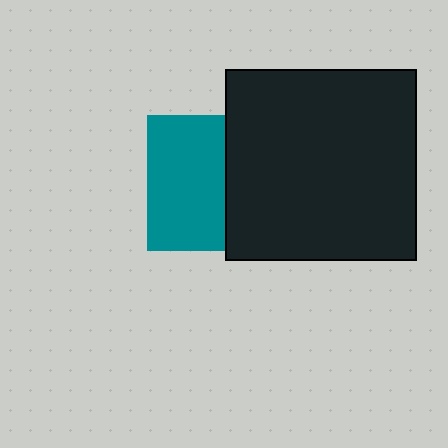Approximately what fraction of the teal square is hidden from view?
Roughly 43% of the teal square is hidden behind the black square.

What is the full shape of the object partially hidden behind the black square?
The partially hidden object is a teal square.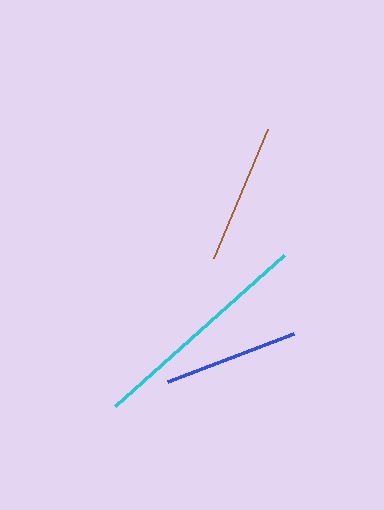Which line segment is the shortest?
The blue line is the shortest at approximately 135 pixels.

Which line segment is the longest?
The cyan line is the longest at approximately 227 pixels.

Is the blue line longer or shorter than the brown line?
The brown line is longer than the blue line.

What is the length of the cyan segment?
The cyan segment is approximately 227 pixels long.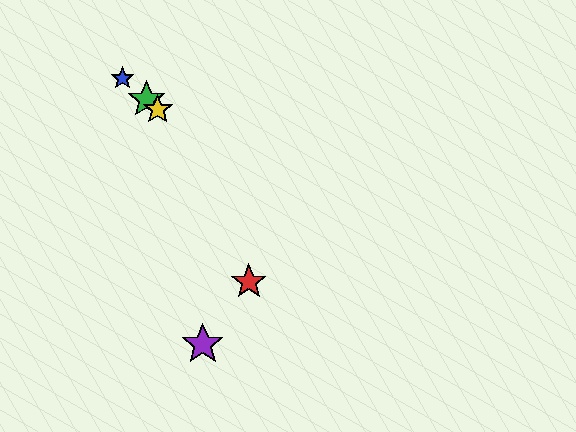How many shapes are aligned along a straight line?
3 shapes (the blue star, the green star, the yellow star) are aligned along a straight line.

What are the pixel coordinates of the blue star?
The blue star is at (122, 78).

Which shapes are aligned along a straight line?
The blue star, the green star, the yellow star are aligned along a straight line.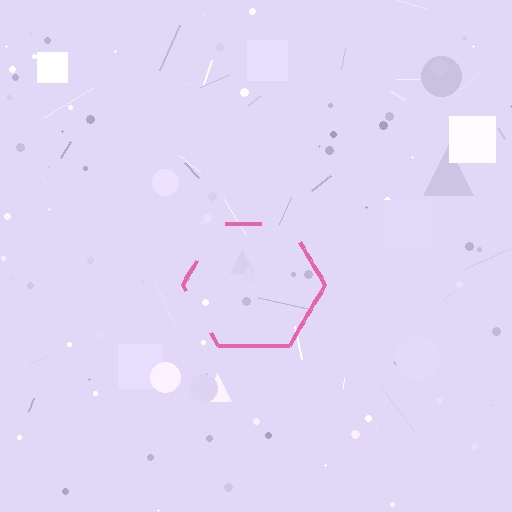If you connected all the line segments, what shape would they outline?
They would outline a hexagon.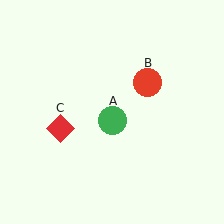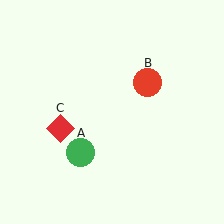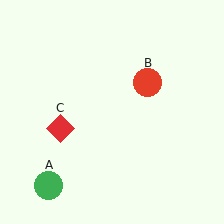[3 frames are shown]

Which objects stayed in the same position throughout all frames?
Red circle (object B) and red diamond (object C) remained stationary.